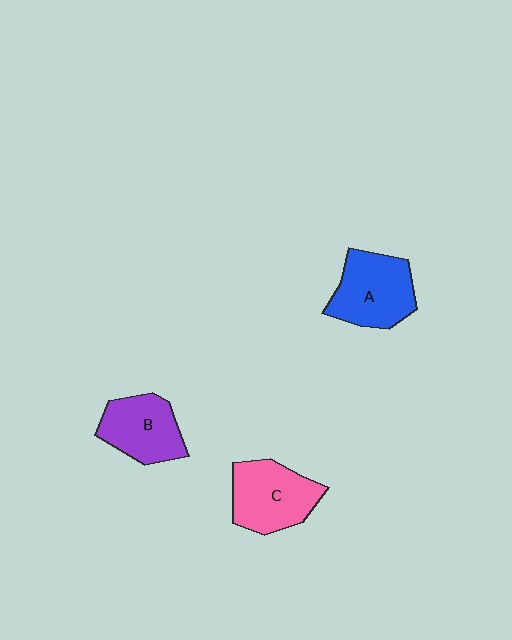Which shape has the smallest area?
Shape B (purple).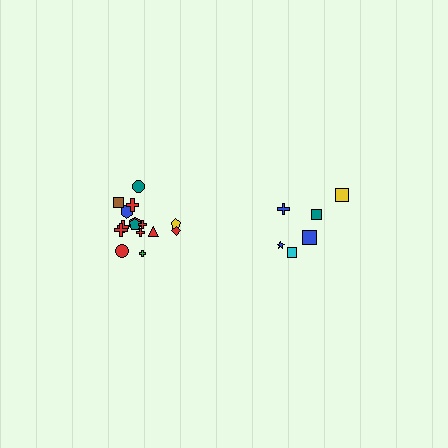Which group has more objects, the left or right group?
The left group.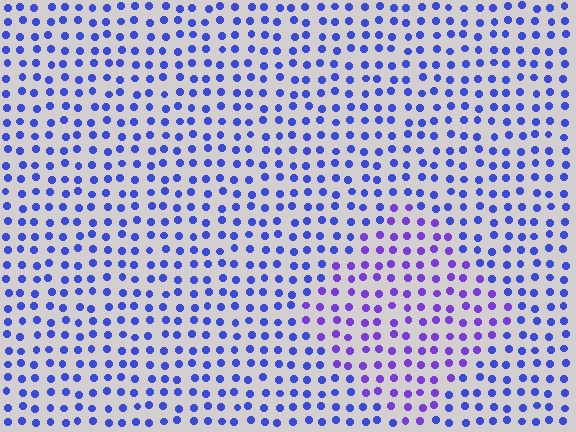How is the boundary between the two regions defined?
The boundary is defined purely by a slight shift in hue (about 31 degrees). Spacing, size, and orientation are identical on both sides.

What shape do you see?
I see a diamond.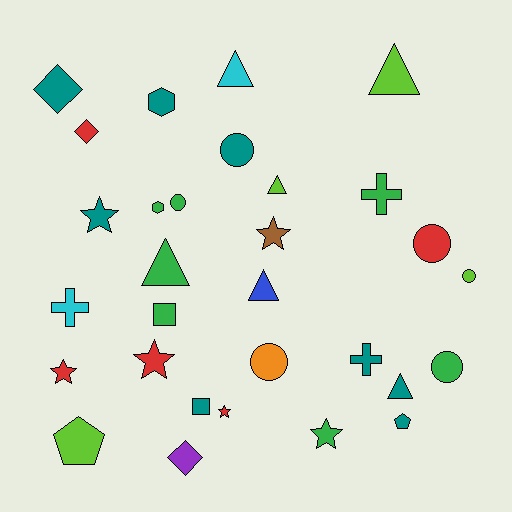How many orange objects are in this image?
There is 1 orange object.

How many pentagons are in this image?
There are 2 pentagons.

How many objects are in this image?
There are 30 objects.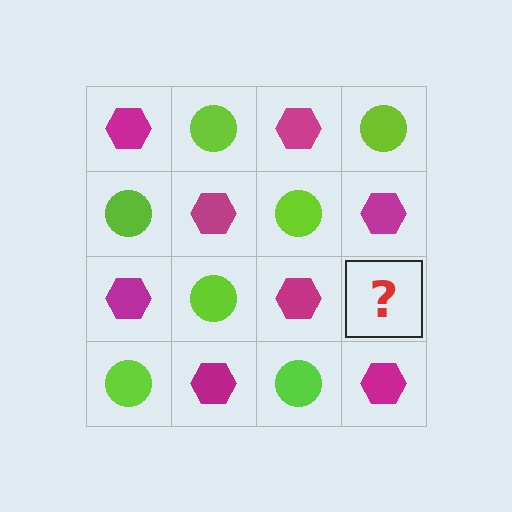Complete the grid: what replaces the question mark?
The question mark should be replaced with a lime circle.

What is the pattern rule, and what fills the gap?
The rule is that it alternates magenta hexagon and lime circle in a checkerboard pattern. The gap should be filled with a lime circle.